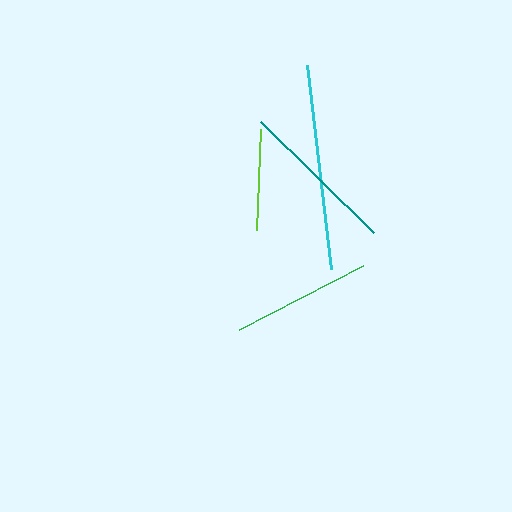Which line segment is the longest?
The cyan line is the longest at approximately 205 pixels.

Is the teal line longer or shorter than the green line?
The teal line is longer than the green line.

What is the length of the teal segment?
The teal segment is approximately 159 pixels long.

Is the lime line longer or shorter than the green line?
The green line is longer than the lime line.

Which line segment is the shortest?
The lime line is the shortest at approximately 101 pixels.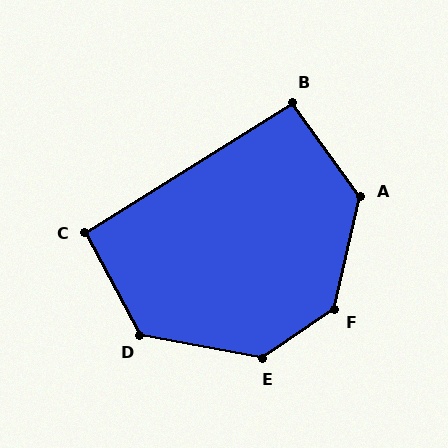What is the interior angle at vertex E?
Approximately 135 degrees (obtuse).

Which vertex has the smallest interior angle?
C, at approximately 94 degrees.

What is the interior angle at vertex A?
Approximately 131 degrees (obtuse).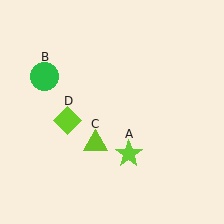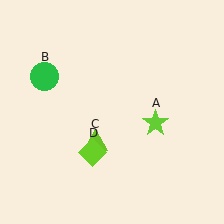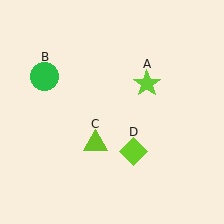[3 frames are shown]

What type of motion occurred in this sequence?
The lime star (object A), lime diamond (object D) rotated counterclockwise around the center of the scene.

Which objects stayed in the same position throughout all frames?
Green circle (object B) and lime triangle (object C) remained stationary.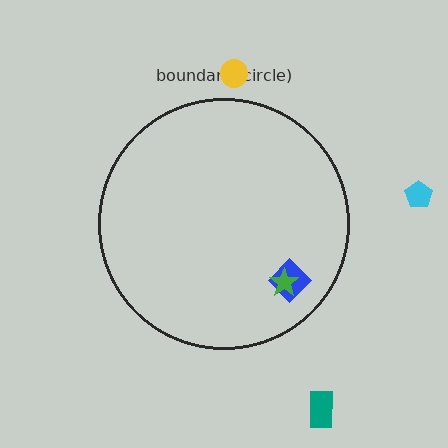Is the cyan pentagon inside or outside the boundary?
Outside.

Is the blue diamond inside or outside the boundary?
Inside.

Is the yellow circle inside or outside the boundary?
Outside.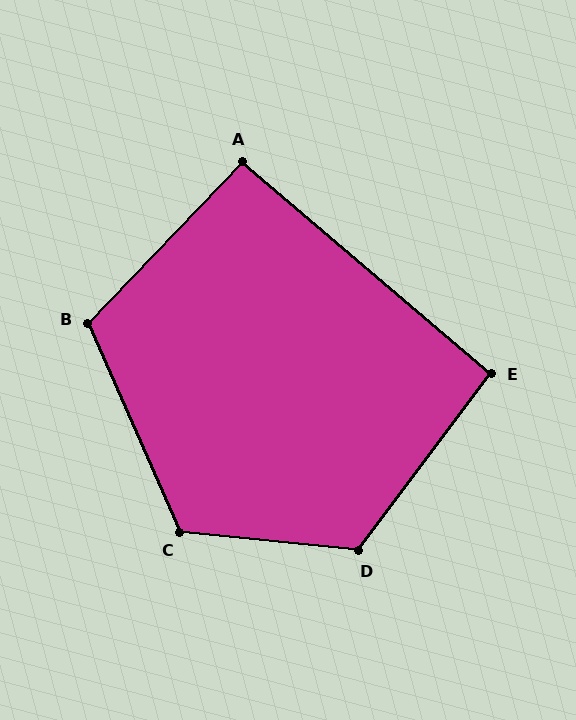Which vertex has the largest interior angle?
D, at approximately 121 degrees.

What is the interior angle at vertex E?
Approximately 94 degrees (approximately right).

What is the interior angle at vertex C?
Approximately 120 degrees (obtuse).